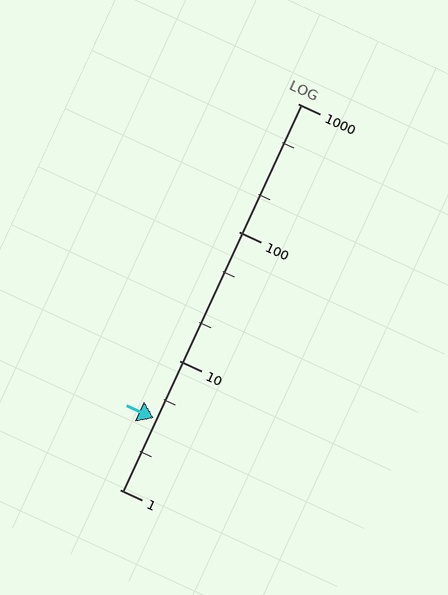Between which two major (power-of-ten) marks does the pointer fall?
The pointer is between 1 and 10.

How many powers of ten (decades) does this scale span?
The scale spans 3 decades, from 1 to 1000.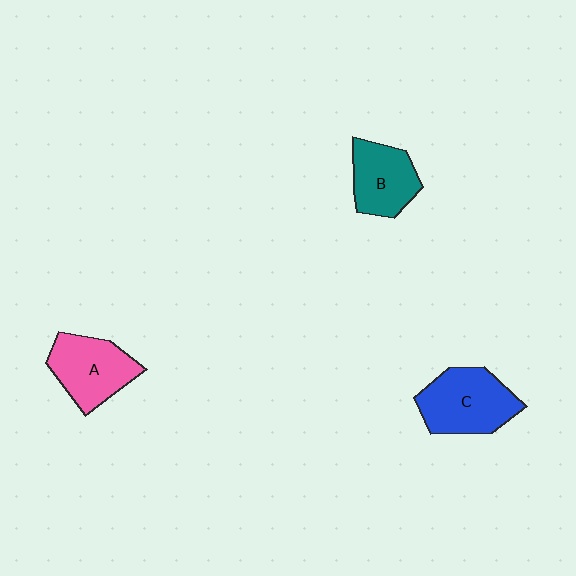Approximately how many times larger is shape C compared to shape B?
Approximately 1.3 times.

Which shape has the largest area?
Shape C (blue).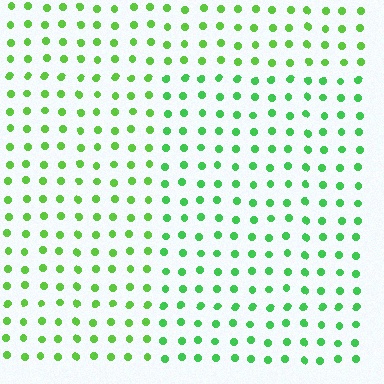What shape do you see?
I see a rectangle.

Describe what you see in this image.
The image is filled with small lime elements in a uniform arrangement. A rectangle-shaped region is visible where the elements are tinted to a slightly different hue, forming a subtle color boundary.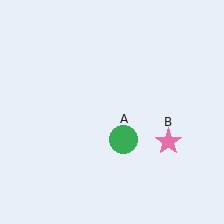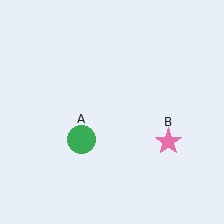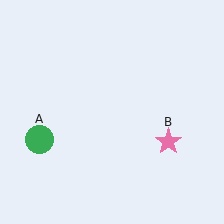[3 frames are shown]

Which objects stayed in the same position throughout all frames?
Pink star (object B) remained stationary.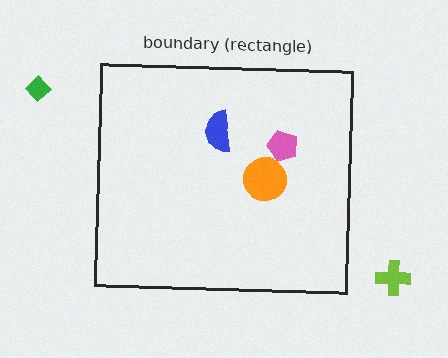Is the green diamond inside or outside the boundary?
Outside.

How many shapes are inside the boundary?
3 inside, 2 outside.